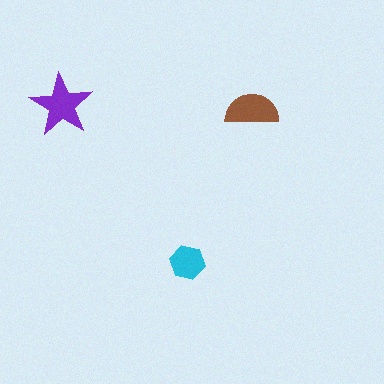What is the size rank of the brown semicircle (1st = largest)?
2nd.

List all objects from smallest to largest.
The cyan hexagon, the brown semicircle, the purple star.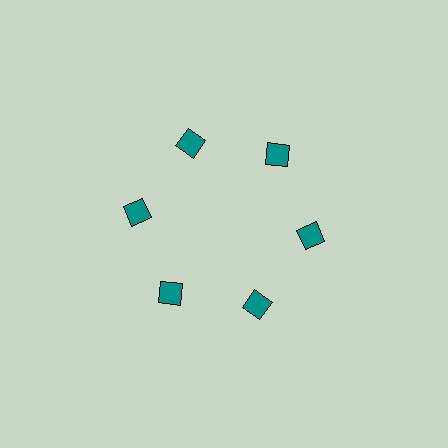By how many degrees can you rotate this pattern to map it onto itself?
The pattern maps onto itself every 60 degrees of rotation.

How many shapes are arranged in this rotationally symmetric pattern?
There are 6 shapes, arranged in 6 groups of 1.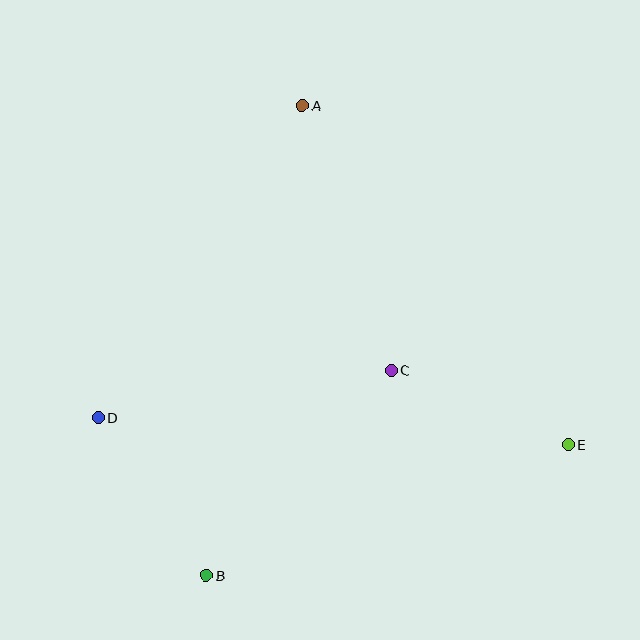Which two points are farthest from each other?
Points A and B are farthest from each other.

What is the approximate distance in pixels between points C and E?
The distance between C and E is approximately 192 pixels.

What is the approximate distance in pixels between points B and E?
The distance between B and E is approximately 385 pixels.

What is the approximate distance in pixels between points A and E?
The distance between A and E is approximately 431 pixels.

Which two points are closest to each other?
Points B and D are closest to each other.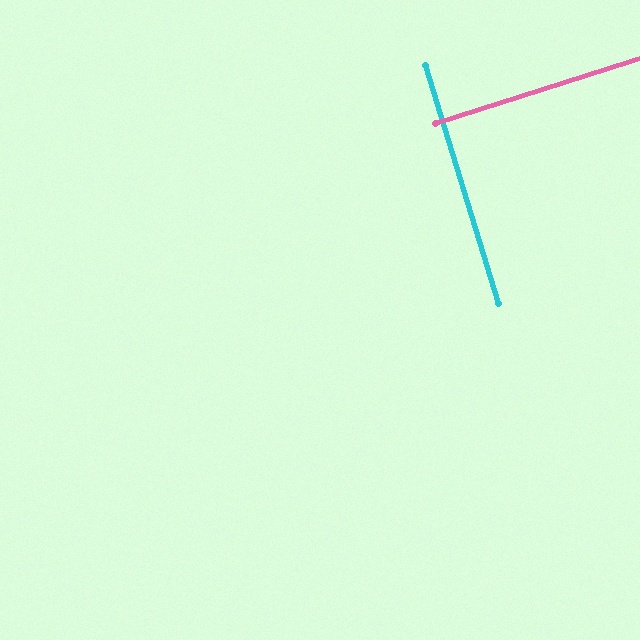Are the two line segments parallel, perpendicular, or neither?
Perpendicular — they meet at approximately 90°.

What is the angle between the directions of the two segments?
Approximately 90 degrees.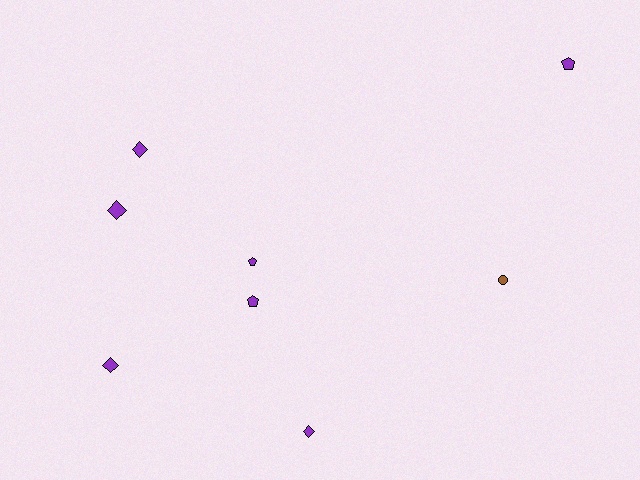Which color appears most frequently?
Purple, with 7 objects.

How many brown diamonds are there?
There are no brown diamonds.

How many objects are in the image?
There are 8 objects.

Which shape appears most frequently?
Diamond, with 4 objects.